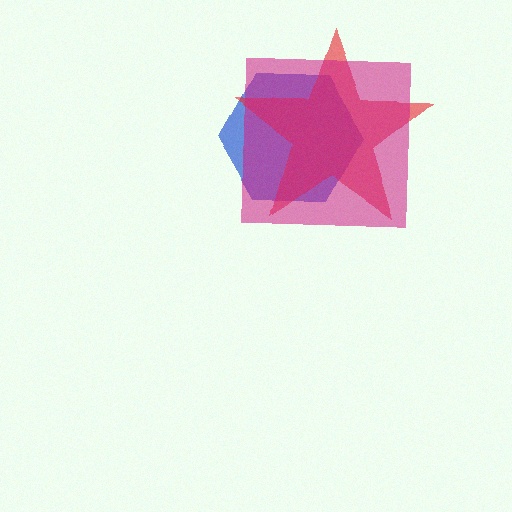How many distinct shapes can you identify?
There are 3 distinct shapes: a blue hexagon, a red star, a magenta square.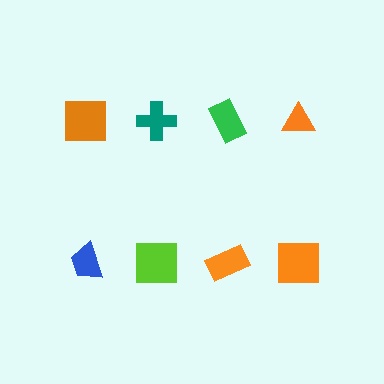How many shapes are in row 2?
4 shapes.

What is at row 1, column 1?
An orange square.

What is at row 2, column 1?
A blue trapezoid.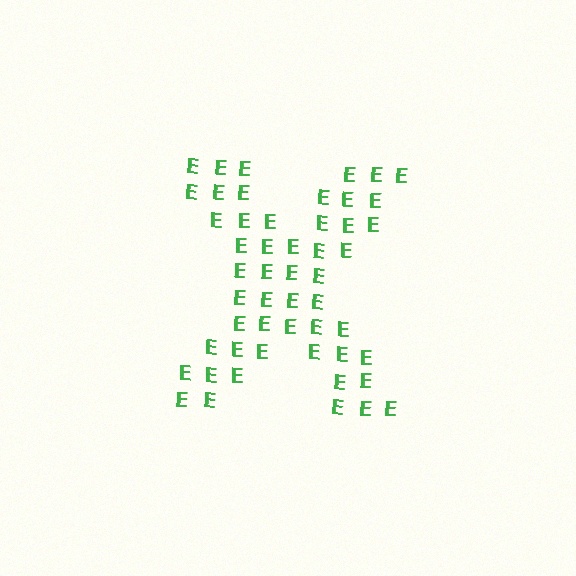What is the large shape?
The large shape is the letter X.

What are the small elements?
The small elements are letter E's.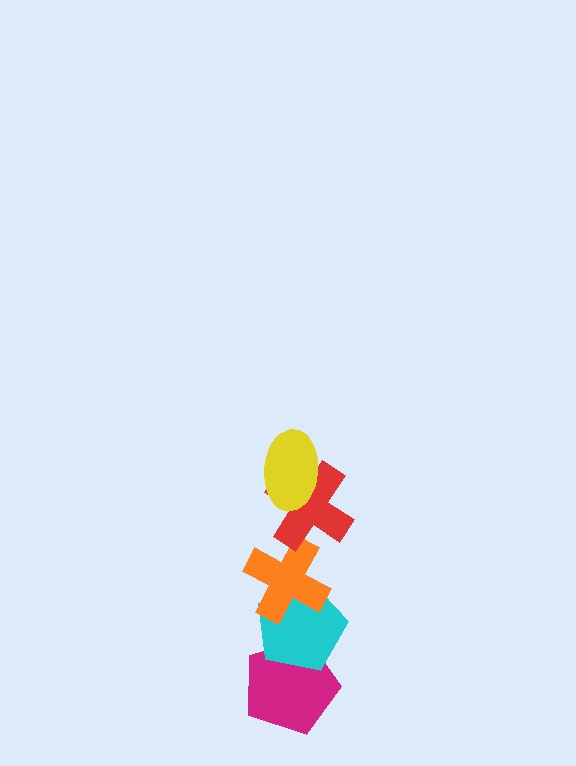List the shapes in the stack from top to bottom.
From top to bottom: the yellow ellipse, the red cross, the orange cross, the cyan pentagon, the magenta pentagon.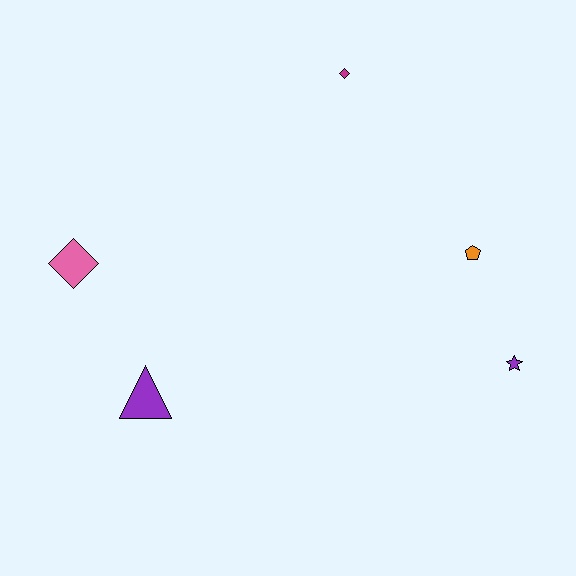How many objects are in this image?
There are 5 objects.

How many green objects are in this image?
There are no green objects.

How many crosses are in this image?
There are no crosses.